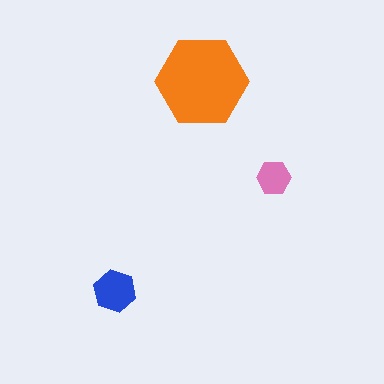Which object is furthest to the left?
The blue hexagon is leftmost.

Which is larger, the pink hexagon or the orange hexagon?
The orange one.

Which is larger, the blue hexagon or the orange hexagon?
The orange one.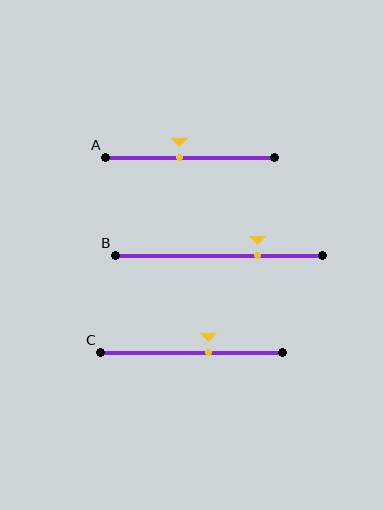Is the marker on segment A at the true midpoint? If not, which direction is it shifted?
No, the marker on segment A is shifted to the left by about 6% of the segment length.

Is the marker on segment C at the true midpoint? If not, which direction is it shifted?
No, the marker on segment C is shifted to the right by about 9% of the segment length.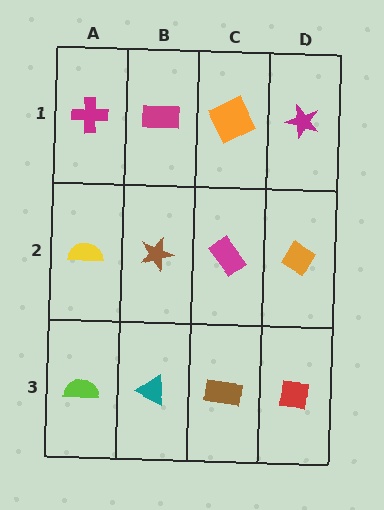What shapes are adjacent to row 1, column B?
A brown star (row 2, column B), a magenta cross (row 1, column A), an orange square (row 1, column C).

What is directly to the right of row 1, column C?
A magenta star.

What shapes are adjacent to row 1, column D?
An orange diamond (row 2, column D), an orange square (row 1, column C).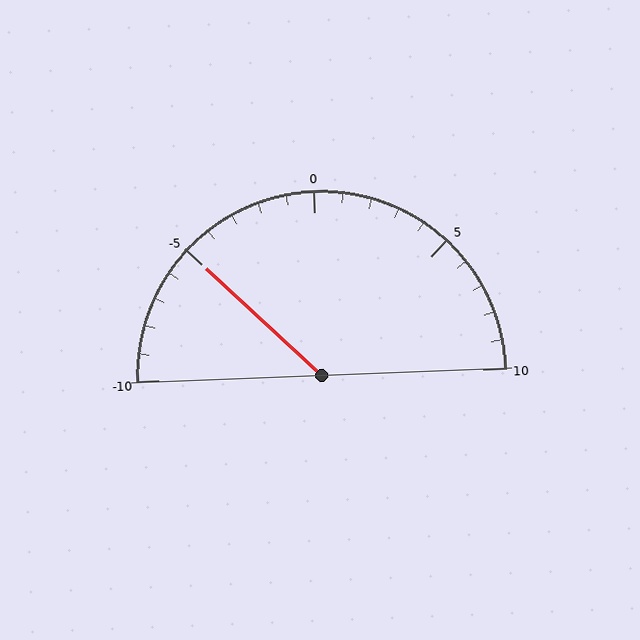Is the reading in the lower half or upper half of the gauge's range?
The reading is in the lower half of the range (-10 to 10).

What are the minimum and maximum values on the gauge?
The gauge ranges from -10 to 10.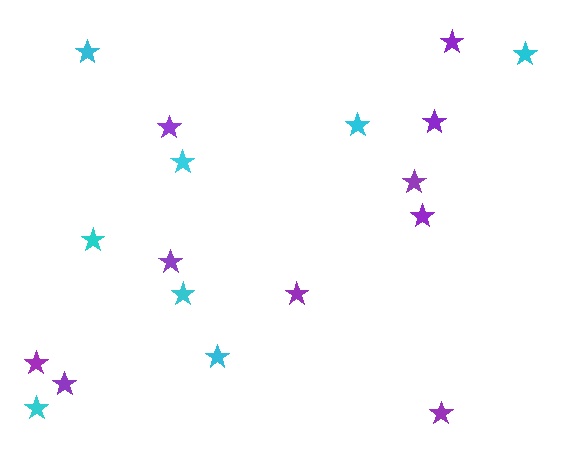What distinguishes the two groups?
There are 2 groups: one group of cyan stars (8) and one group of purple stars (10).